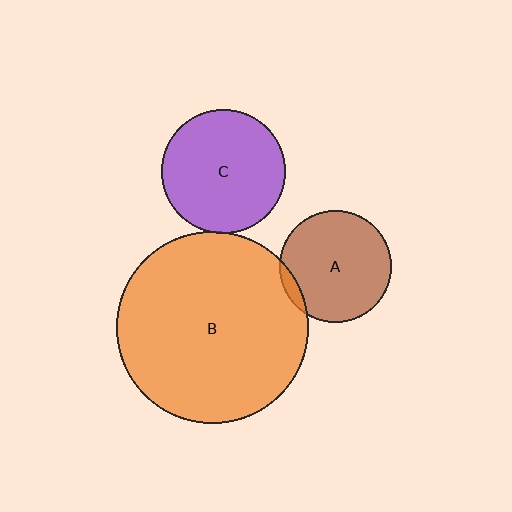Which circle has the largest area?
Circle B (orange).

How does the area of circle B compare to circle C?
Approximately 2.4 times.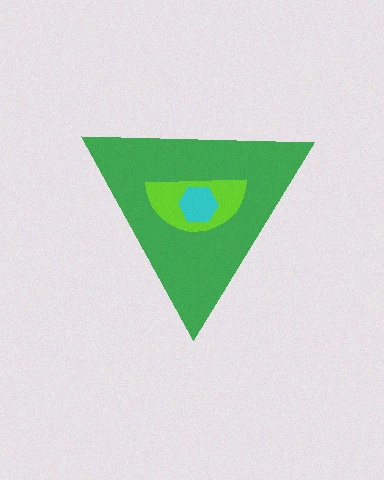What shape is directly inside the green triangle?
The lime semicircle.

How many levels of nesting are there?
3.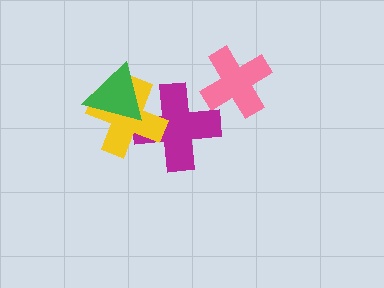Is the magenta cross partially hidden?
Yes, it is partially covered by another shape.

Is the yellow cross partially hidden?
Yes, it is partially covered by another shape.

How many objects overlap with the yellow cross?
2 objects overlap with the yellow cross.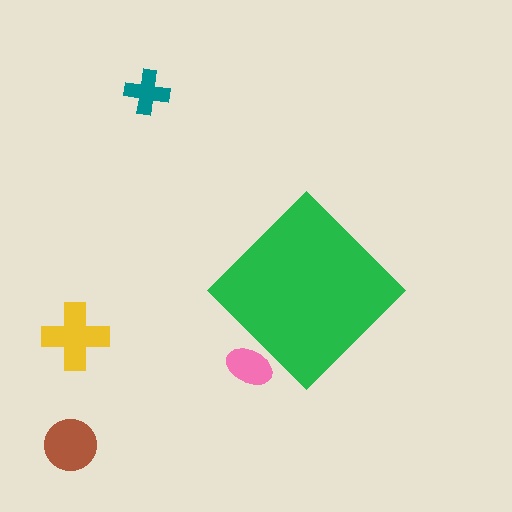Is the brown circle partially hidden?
No, the brown circle is fully visible.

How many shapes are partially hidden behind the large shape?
1 shape is partially hidden.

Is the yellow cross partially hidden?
No, the yellow cross is fully visible.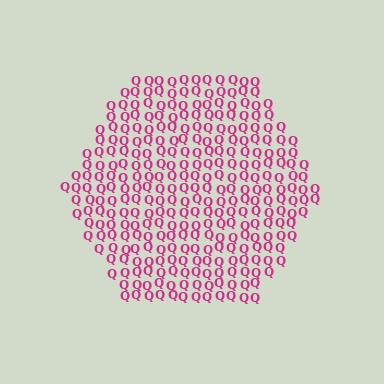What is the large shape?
The large shape is a hexagon.